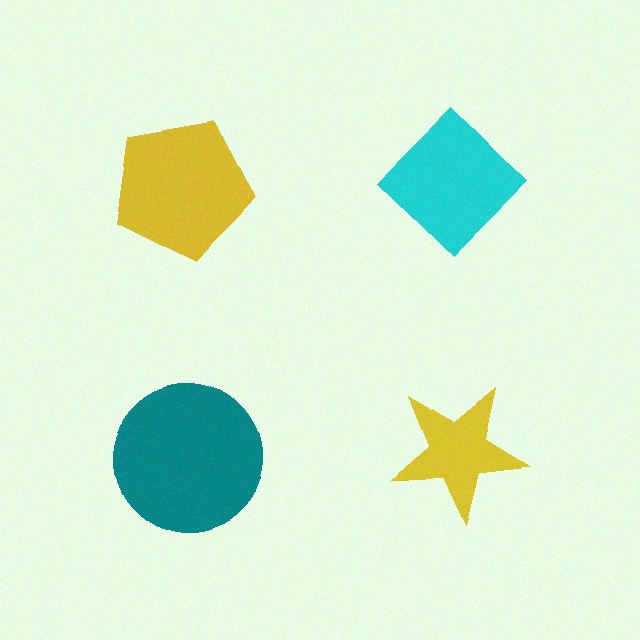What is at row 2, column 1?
A teal circle.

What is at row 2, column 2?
A yellow star.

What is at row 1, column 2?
A cyan diamond.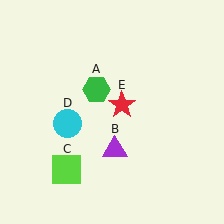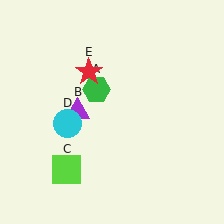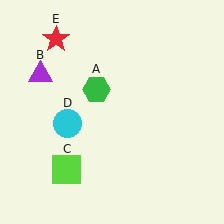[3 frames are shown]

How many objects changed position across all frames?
2 objects changed position: purple triangle (object B), red star (object E).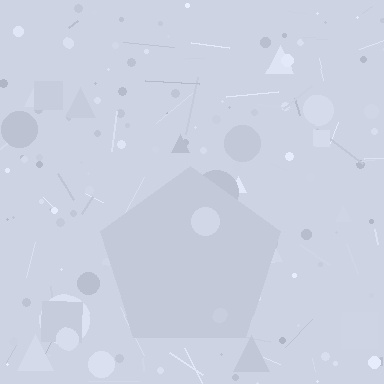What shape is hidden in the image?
A pentagon is hidden in the image.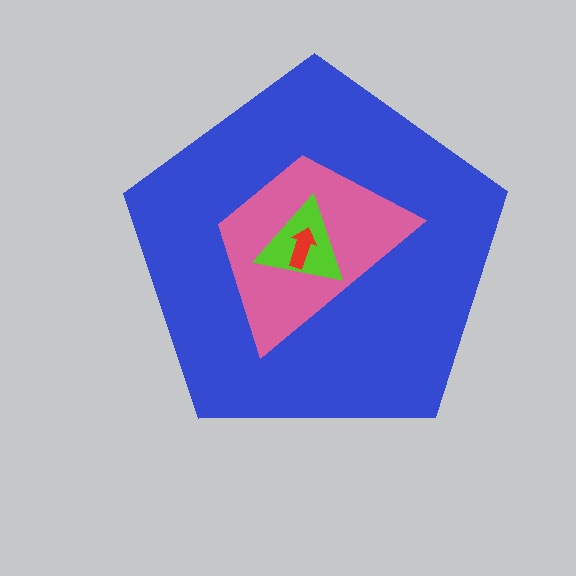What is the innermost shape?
The red arrow.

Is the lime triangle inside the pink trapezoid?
Yes.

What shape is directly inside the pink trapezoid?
The lime triangle.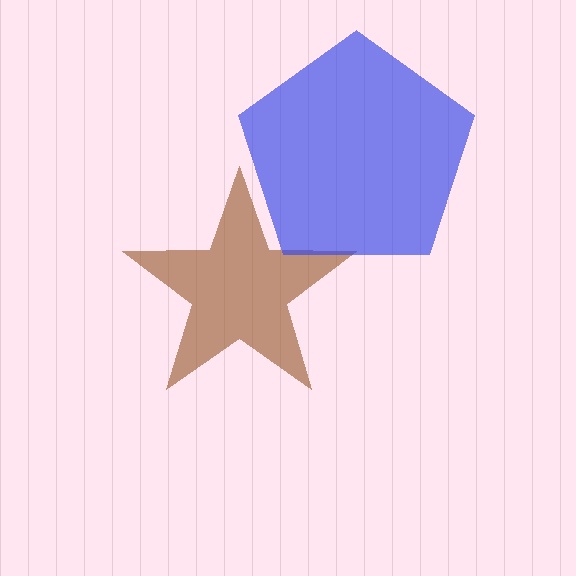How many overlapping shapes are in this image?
There are 2 overlapping shapes in the image.